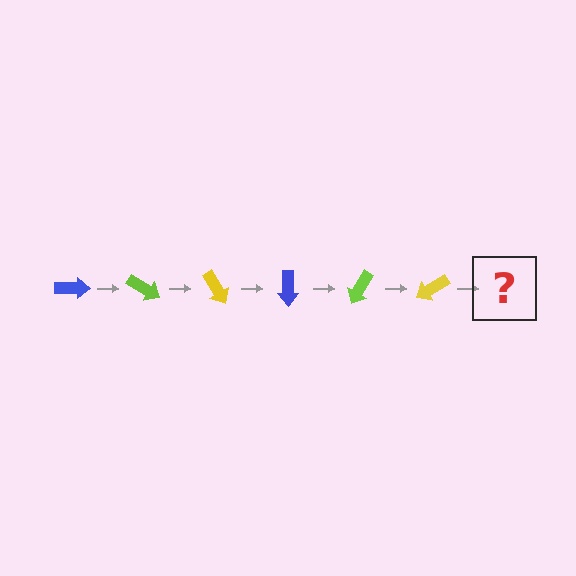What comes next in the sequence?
The next element should be a blue arrow, rotated 180 degrees from the start.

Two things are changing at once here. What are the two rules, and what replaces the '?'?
The two rules are that it rotates 30 degrees each step and the color cycles through blue, lime, and yellow. The '?' should be a blue arrow, rotated 180 degrees from the start.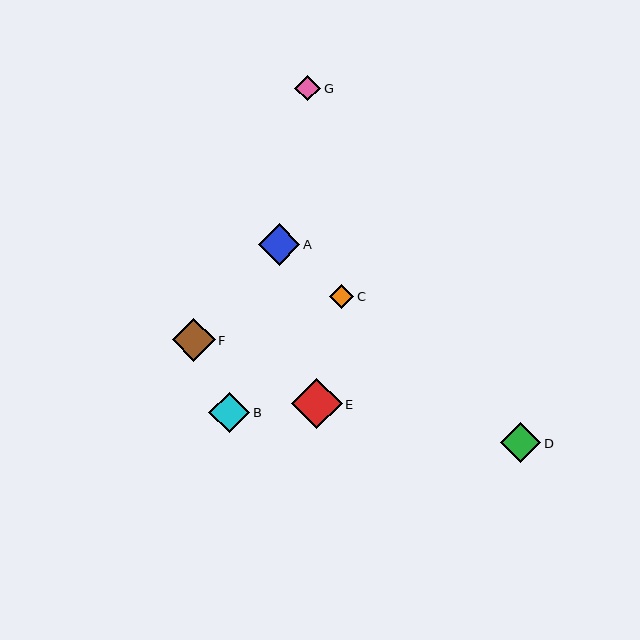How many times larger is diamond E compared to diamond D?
Diamond E is approximately 1.3 times the size of diamond D.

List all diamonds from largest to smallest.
From largest to smallest: E, F, A, B, D, G, C.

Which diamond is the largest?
Diamond E is the largest with a size of approximately 51 pixels.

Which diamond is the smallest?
Diamond C is the smallest with a size of approximately 24 pixels.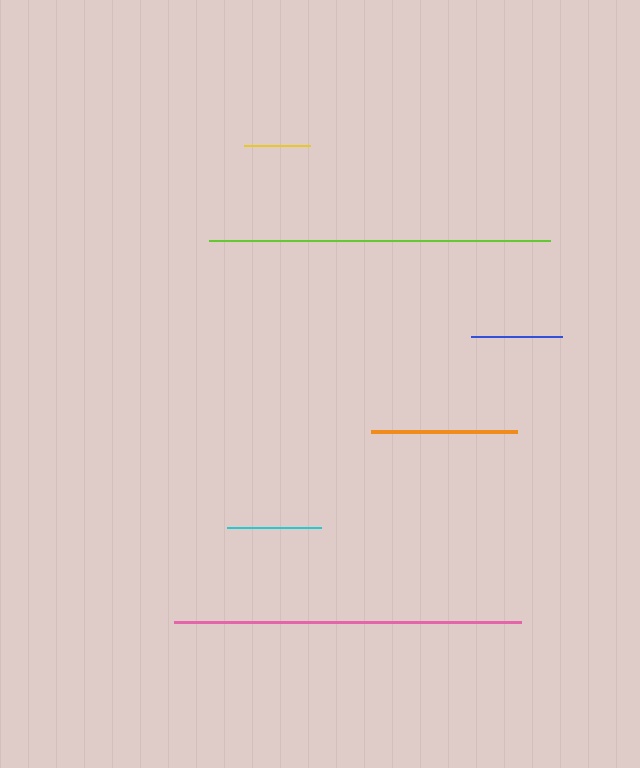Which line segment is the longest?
The pink line is the longest at approximately 347 pixels.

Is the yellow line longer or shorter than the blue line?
The blue line is longer than the yellow line.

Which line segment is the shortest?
The yellow line is the shortest at approximately 66 pixels.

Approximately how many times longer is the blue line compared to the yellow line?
The blue line is approximately 1.4 times the length of the yellow line.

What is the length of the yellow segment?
The yellow segment is approximately 66 pixels long.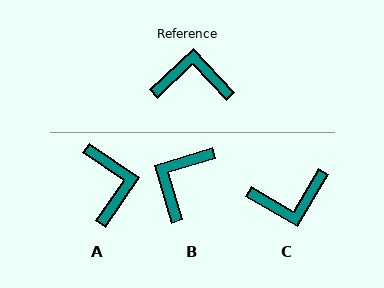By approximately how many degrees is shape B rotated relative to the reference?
Approximately 64 degrees counter-clockwise.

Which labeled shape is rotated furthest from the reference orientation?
C, about 163 degrees away.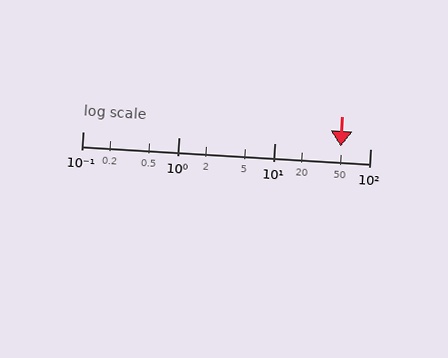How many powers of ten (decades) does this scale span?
The scale spans 3 decades, from 0.1 to 100.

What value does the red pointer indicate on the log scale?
The pointer indicates approximately 49.